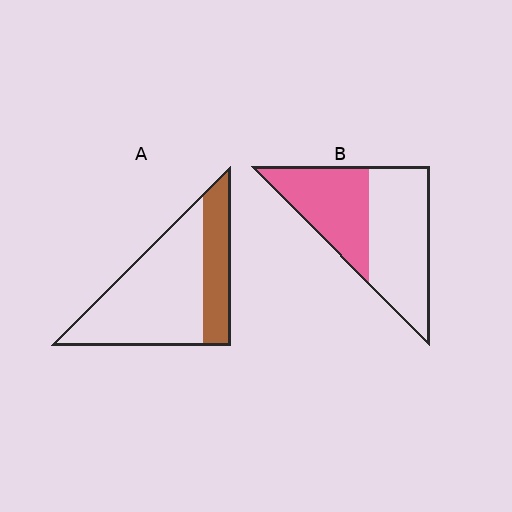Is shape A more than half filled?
No.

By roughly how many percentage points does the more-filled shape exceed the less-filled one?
By roughly 15 percentage points (B over A).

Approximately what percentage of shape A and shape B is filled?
A is approximately 30% and B is approximately 45%.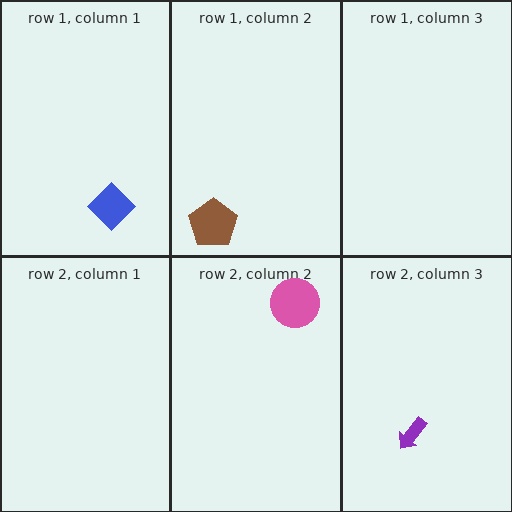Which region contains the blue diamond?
The row 1, column 1 region.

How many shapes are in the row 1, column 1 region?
1.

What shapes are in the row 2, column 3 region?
The purple arrow.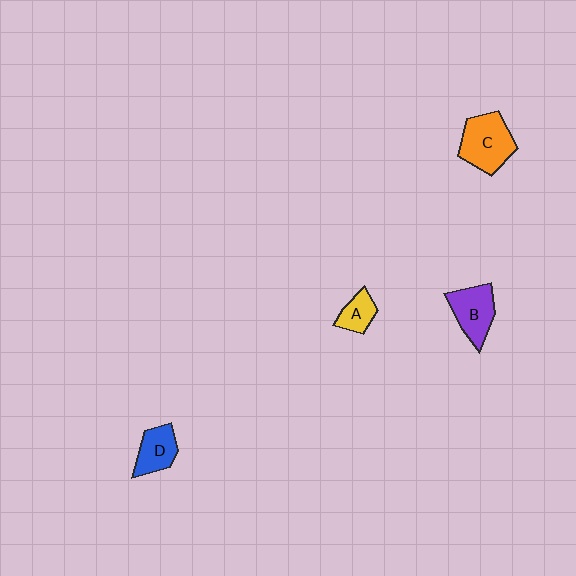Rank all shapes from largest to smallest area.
From largest to smallest: C (orange), B (purple), D (blue), A (yellow).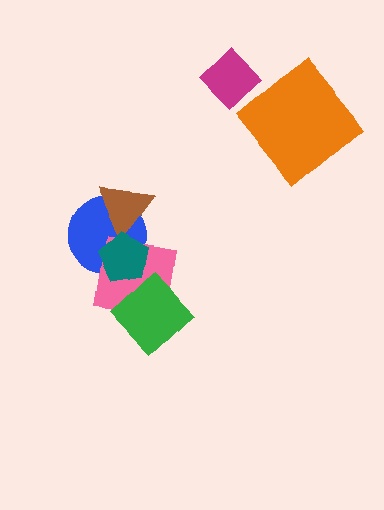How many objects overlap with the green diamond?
1 object overlaps with the green diamond.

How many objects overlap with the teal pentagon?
3 objects overlap with the teal pentagon.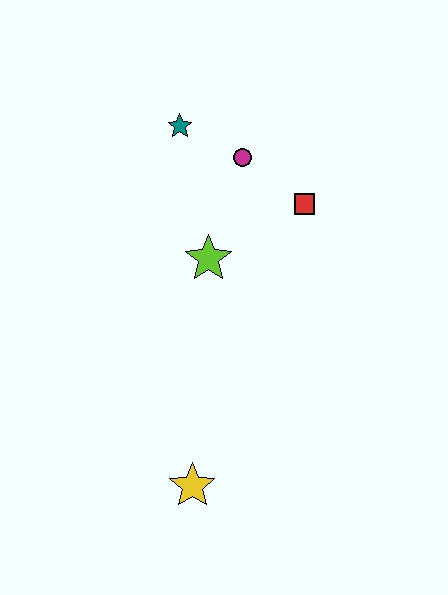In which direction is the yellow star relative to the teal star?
The yellow star is below the teal star.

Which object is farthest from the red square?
The yellow star is farthest from the red square.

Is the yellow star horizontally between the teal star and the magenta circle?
Yes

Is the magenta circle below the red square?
No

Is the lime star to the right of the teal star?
Yes